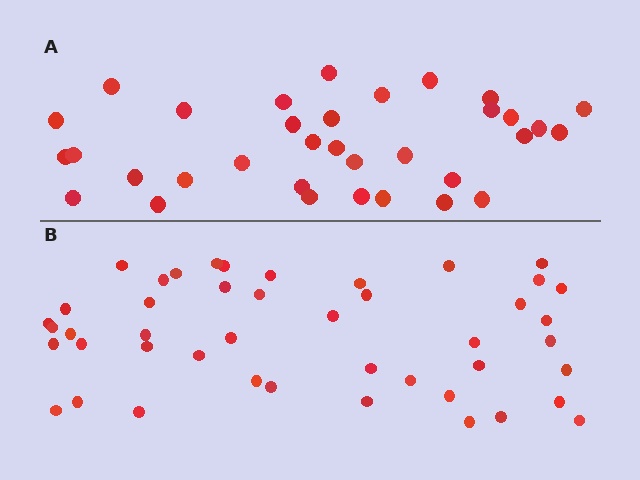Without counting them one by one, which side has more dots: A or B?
Region B (the bottom region) has more dots.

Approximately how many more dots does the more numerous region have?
Region B has roughly 12 or so more dots than region A.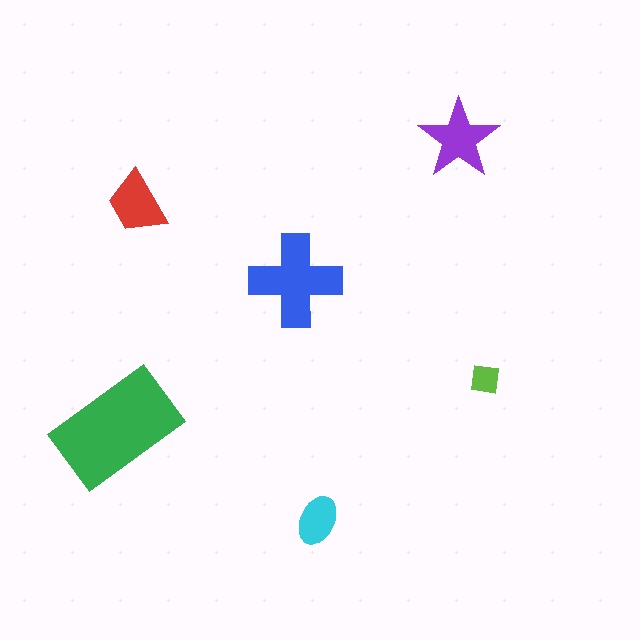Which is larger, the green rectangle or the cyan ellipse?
The green rectangle.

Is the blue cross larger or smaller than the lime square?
Larger.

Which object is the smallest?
The lime square.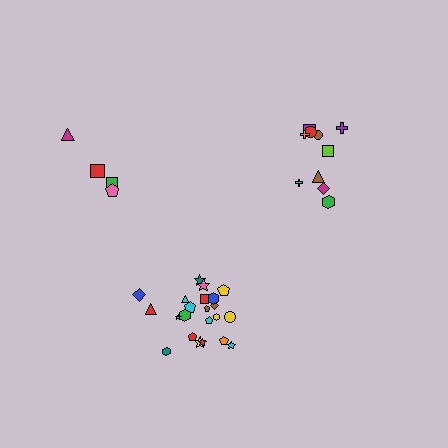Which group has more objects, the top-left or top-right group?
The top-right group.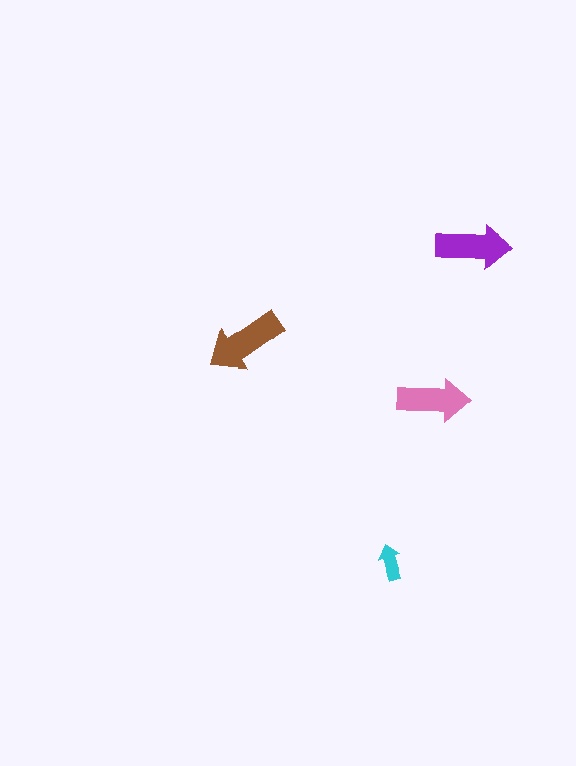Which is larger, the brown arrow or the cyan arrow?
The brown one.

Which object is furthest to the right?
The purple arrow is rightmost.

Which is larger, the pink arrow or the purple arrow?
The purple one.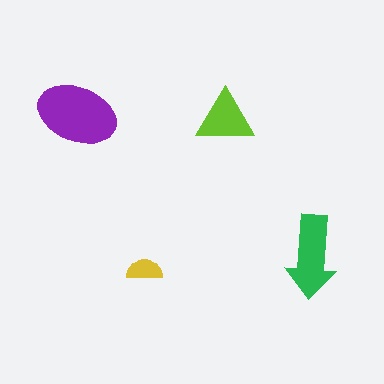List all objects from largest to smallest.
The purple ellipse, the green arrow, the lime triangle, the yellow semicircle.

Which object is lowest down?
The yellow semicircle is bottommost.